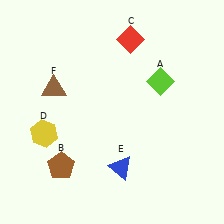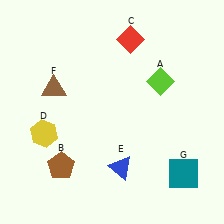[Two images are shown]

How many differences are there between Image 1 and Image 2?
There is 1 difference between the two images.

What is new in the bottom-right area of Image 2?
A teal square (G) was added in the bottom-right area of Image 2.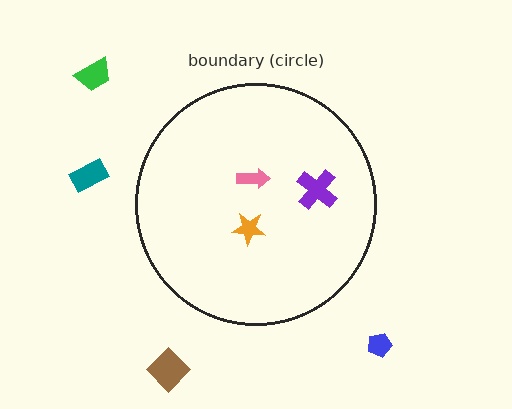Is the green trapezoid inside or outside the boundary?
Outside.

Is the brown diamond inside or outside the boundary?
Outside.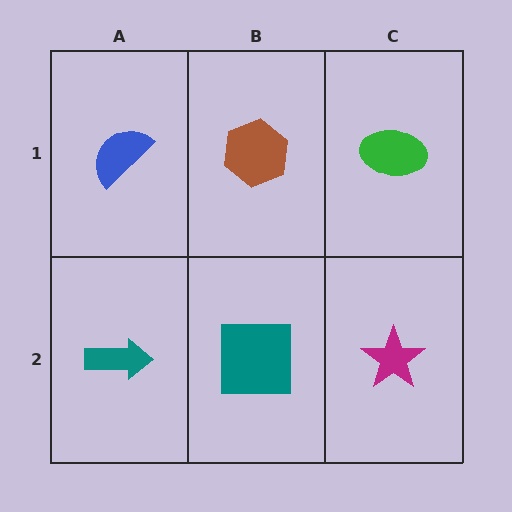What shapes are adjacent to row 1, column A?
A teal arrow (row 2, column A), a brown hexagon (row 1, column B).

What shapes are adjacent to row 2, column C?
A green ellipse (row 1, column C), a teal square (row 2, column B).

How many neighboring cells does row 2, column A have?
2.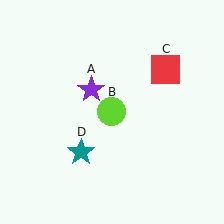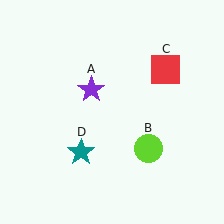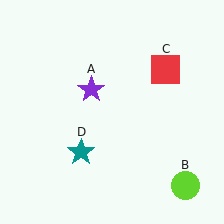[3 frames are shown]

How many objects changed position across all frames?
1 object changed position: lime circle (object B).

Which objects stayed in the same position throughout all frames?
Purple star (object A) and red square (object C) and teal star (object D) remained stationary.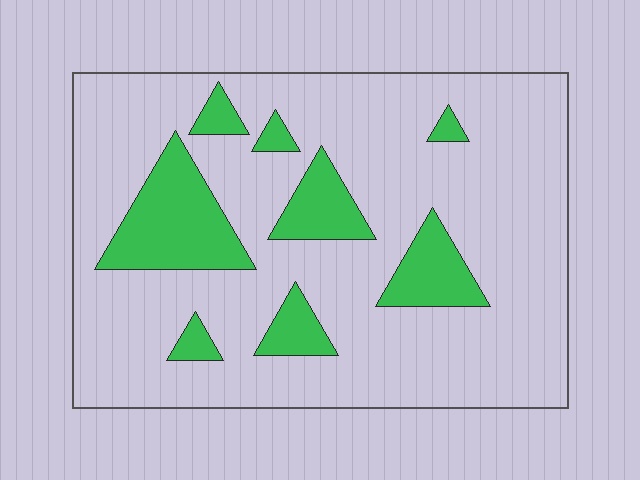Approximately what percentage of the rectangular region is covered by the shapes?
Approximately 20%.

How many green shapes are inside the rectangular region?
8.